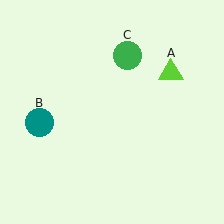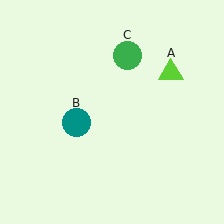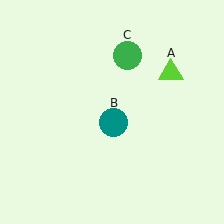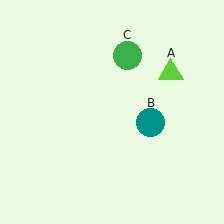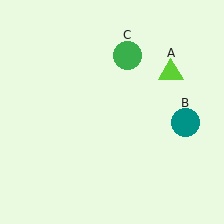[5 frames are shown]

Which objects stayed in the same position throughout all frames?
Lime triangle (object A) and green circle (object C) remained stationary.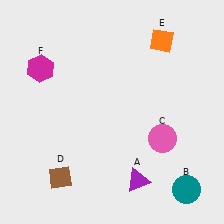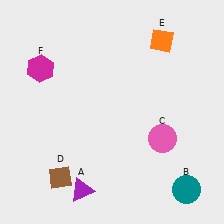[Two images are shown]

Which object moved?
The purple triangle (A) moved left.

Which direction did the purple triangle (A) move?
The purple triangle (A) moved left.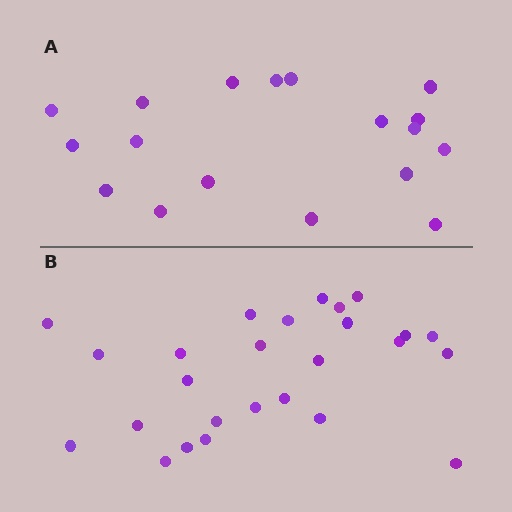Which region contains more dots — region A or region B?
Region B (the bottom region) has more dots.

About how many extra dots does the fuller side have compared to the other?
Region B has roughly 8 or so more dots than region A.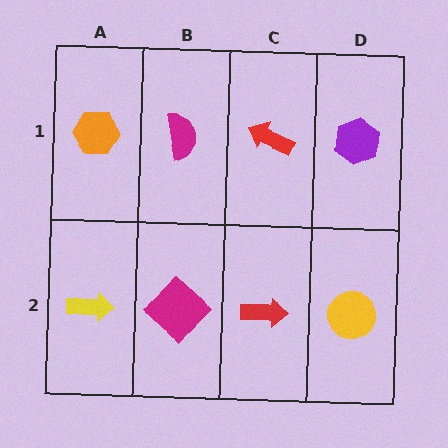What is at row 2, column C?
A red arrow.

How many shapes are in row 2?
4 shapes.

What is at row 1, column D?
A purple hexagon.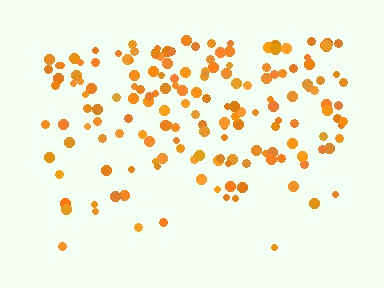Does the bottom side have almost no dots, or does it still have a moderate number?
Still a moderate number, just noticeably fewer than the top.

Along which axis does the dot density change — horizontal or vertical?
Vertical.